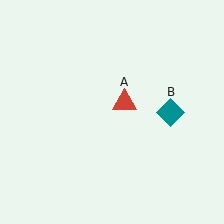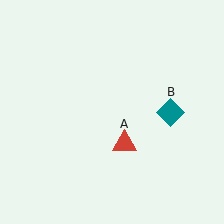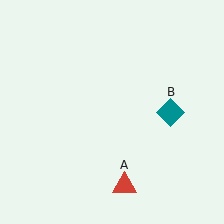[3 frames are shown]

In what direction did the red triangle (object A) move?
The red triangle (object A) moved down.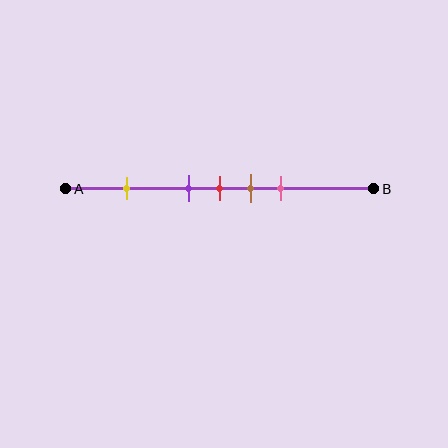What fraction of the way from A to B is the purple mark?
The purple mark is approximately 40% (0.4) of the way from A to B.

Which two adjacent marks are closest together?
The purple and red marks are the closest adjacent pair.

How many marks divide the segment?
There are 5 marks dividing the segment.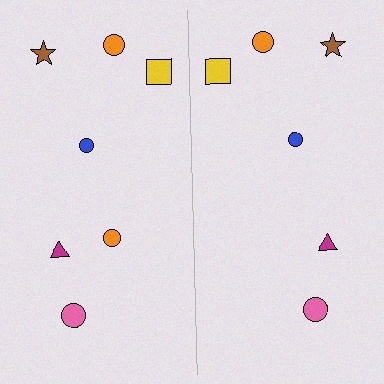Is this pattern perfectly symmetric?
No, the pattern is not perfectly symmetric. A orange circle is missing from the right side.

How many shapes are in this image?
There are 13 shapes in this image.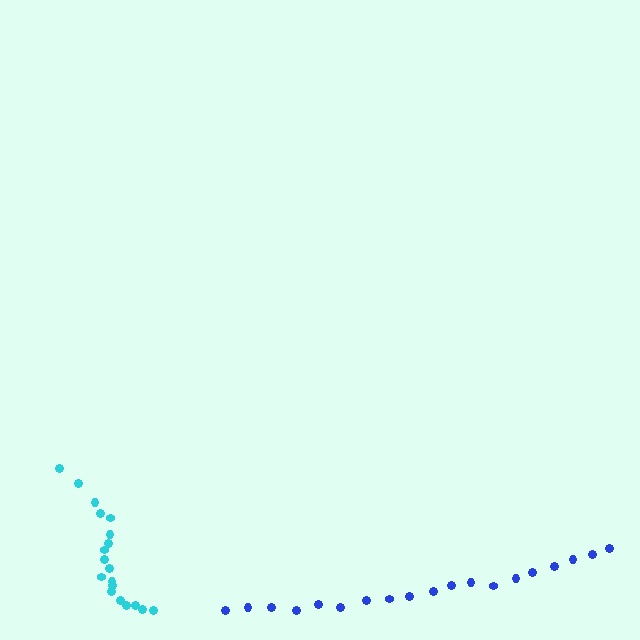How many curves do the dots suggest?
There are 2 distinct paths.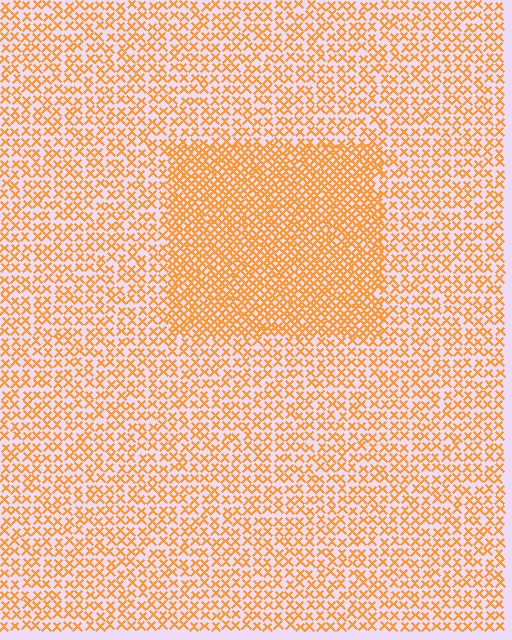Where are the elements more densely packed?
The elements are more densely packed inside the rectangle boundary.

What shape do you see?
I see a rectangle.